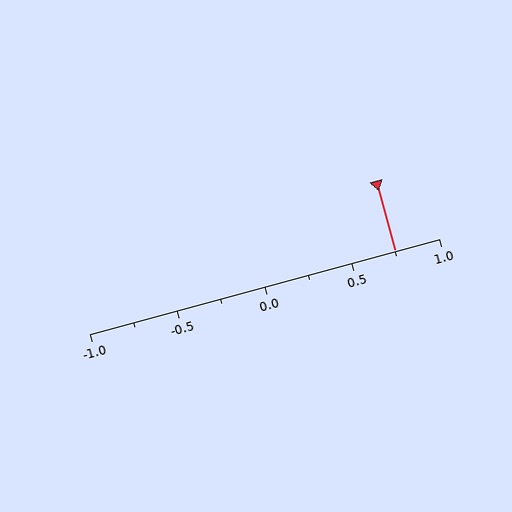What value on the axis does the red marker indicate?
The marker indicates approximately 0.75.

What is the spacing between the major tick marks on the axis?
The major ticks are spaced 0.5 apart.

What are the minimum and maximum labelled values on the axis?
The axis runs from -1.0 to 1.0.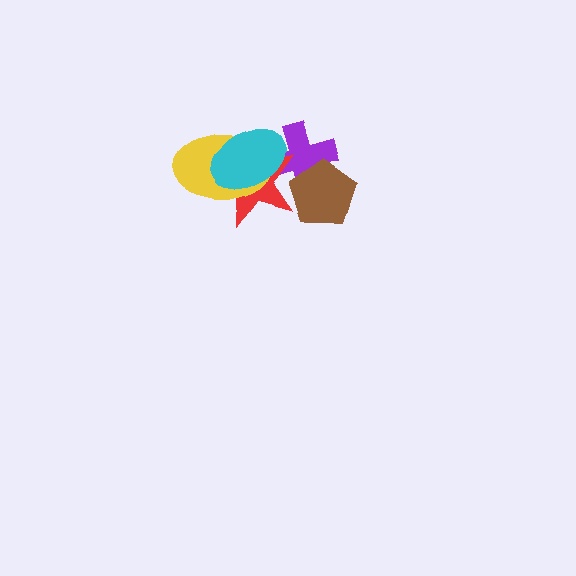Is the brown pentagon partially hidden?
No, no other shape covers it.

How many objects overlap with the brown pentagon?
2 objects overlap with the brown pentagon.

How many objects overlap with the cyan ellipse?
3 objects overlap with the cyan ellipse.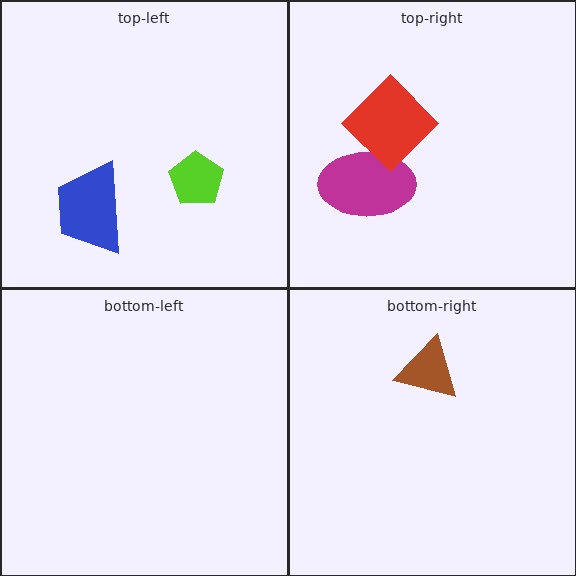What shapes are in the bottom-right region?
The brown triangle.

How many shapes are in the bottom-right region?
1.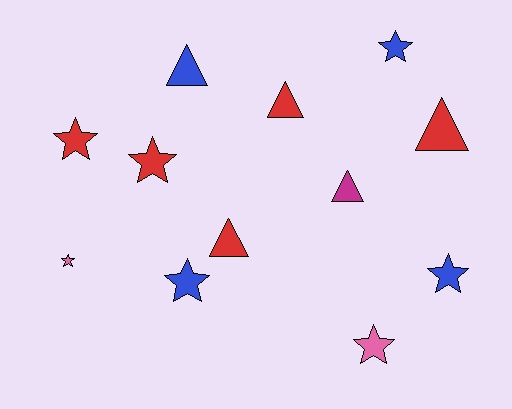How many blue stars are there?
There are 3 blue stars.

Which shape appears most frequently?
Star, with 7 objects.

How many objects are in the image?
There are 12 objects.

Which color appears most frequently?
Red, with 5 objects.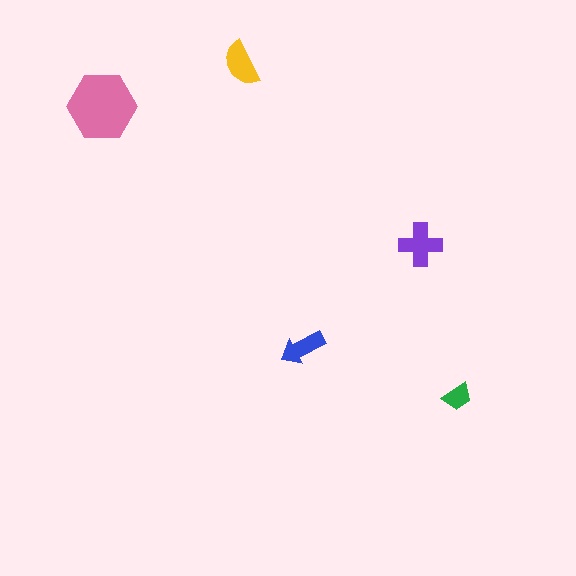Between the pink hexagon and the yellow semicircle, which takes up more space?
The pink hexagon.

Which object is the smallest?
The green trapezoid.